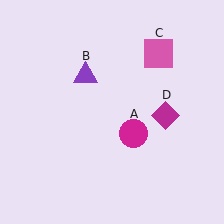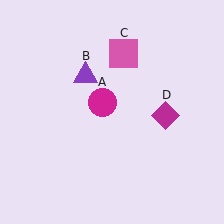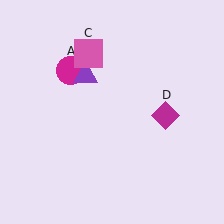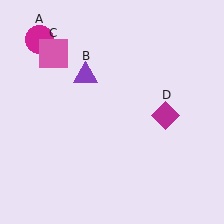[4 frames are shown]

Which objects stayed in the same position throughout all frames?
Purple triangle (object B) and magenta diamond (object D) remained stationary.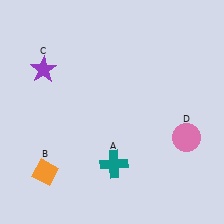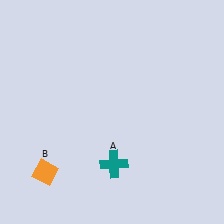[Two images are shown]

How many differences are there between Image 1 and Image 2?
There are 2 differences between the two images.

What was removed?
The pink circle (D), the purple star (C) were removed in Image 2.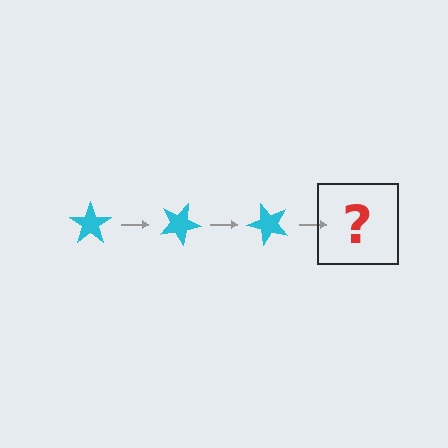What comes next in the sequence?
The next element should be a cyan star rotated 75 degrees.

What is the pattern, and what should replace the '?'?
The pattern is that the star rotates 25 degrees each step. The '?' should be a cyan star rotated 75 degrees.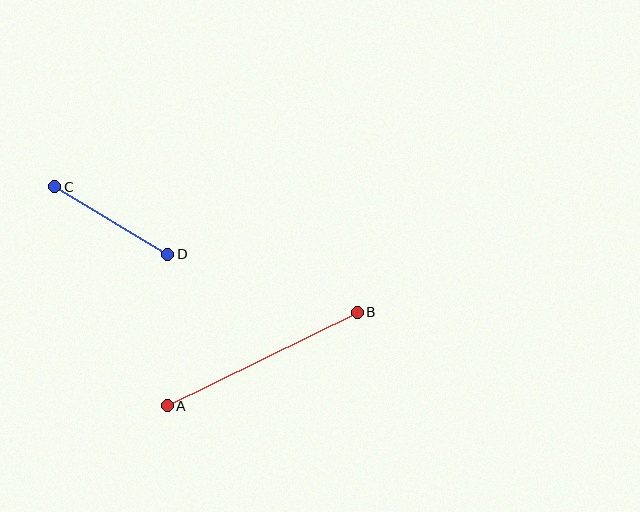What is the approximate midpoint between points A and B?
The midpoint is at approximately (262, 359) pixels.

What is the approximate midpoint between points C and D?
The midpoint is at approximately (111, 220) pixels.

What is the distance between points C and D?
The distance is approximately 132 pixels.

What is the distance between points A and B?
The distance is approximately 212 pixels.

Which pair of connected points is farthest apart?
Points A and B are farthest apart.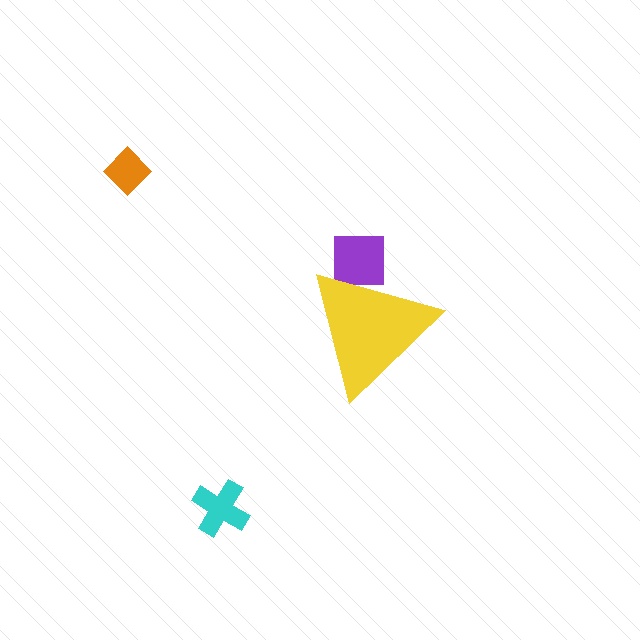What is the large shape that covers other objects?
A yellow triangle.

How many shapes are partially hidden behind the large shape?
1 shape is partially hidden.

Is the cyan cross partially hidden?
No, the cyan cross is fully visible.